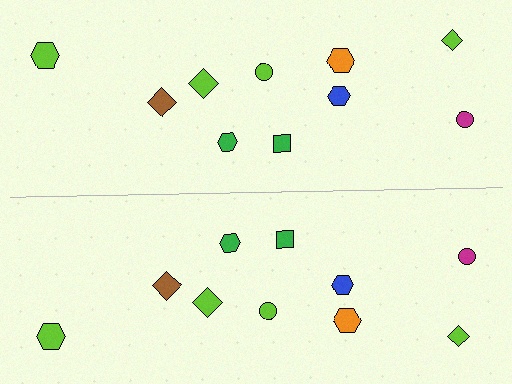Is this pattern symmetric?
Yes, this pattern has bilateral (reflection) symmetry.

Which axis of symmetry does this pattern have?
The pattern has a horizontal axis of symmetry running through the center of the image.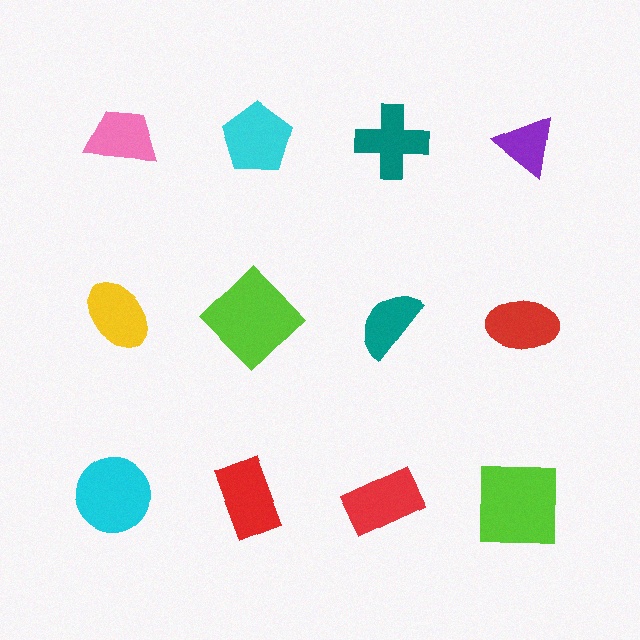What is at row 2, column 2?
A lime diamond.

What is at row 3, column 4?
A lime square.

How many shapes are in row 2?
4 shapes.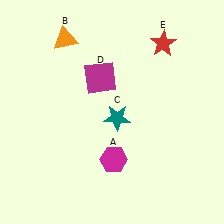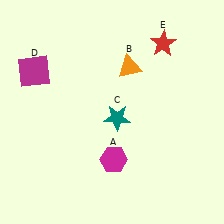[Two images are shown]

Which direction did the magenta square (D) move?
The magenta square (D) moved left.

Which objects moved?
The objects that moved are: the orange triangle (B), the magenta square (D).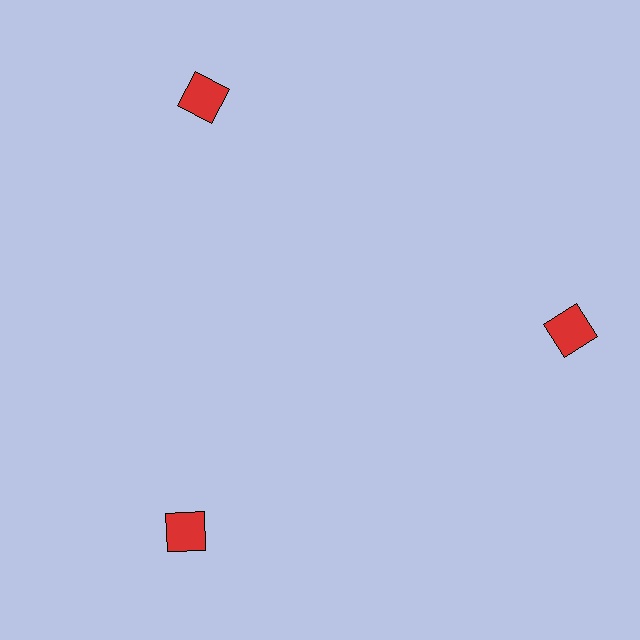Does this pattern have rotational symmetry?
Yes, this pattern has 3-fold rotational symmetry. It looks the same after rotating 120 degrees around the center.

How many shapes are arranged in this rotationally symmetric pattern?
There are 3 shapes, arranged in 3 groups of 1.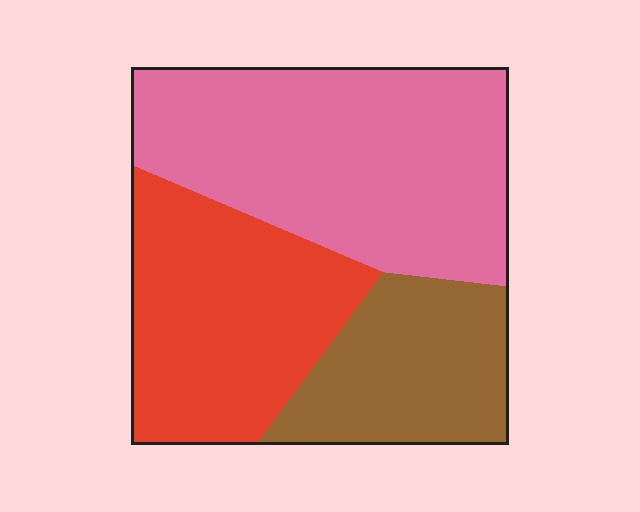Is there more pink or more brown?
Pink.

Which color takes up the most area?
Pink, at roughly 45%.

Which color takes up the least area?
Brown, at roughly 20%.